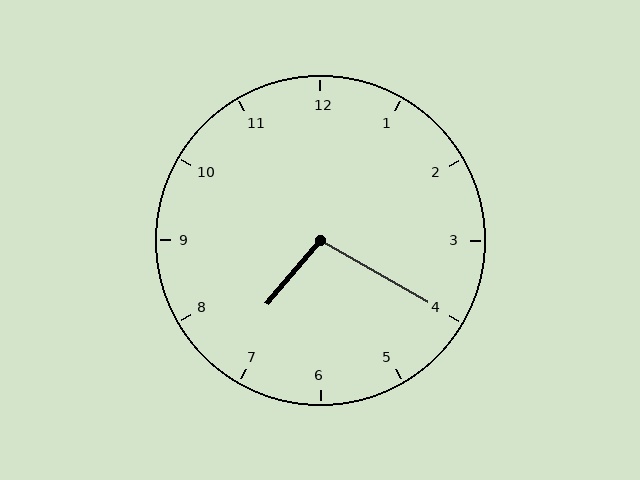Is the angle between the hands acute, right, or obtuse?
It is obtuse.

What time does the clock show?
7:20.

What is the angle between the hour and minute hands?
Approximately 100 degrees.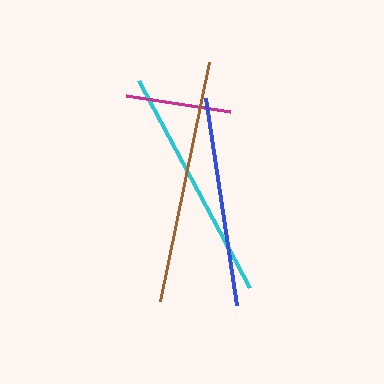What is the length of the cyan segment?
The cyan segment is approximately 235 pixels long.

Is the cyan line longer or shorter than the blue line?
The cyan line is longer than the blue line.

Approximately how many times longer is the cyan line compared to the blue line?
The cyan line is approximately 1.1 times the length of the blue line.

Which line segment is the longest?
The brown line is the longest at approximately 244 pixels.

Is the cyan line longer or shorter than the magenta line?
The cyan line is longer than the magenta line.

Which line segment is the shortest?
The magenta line is the shortest at approximately 105 pixels.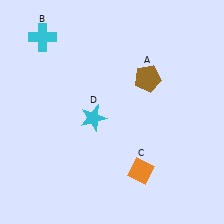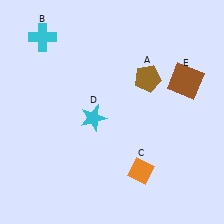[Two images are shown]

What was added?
A brown square (E) was added in Image 2.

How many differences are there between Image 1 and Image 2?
There is 1 difference between the two images.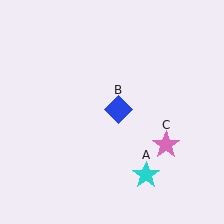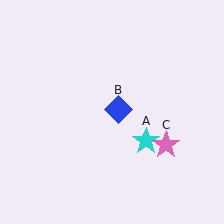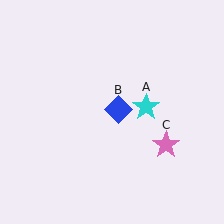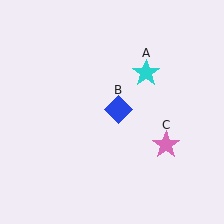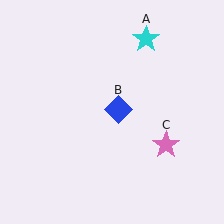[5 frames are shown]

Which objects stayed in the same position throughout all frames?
Blue diamond (object B) and pink star (object C) remained stationary.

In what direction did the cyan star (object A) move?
The cyan star (object A) moved up.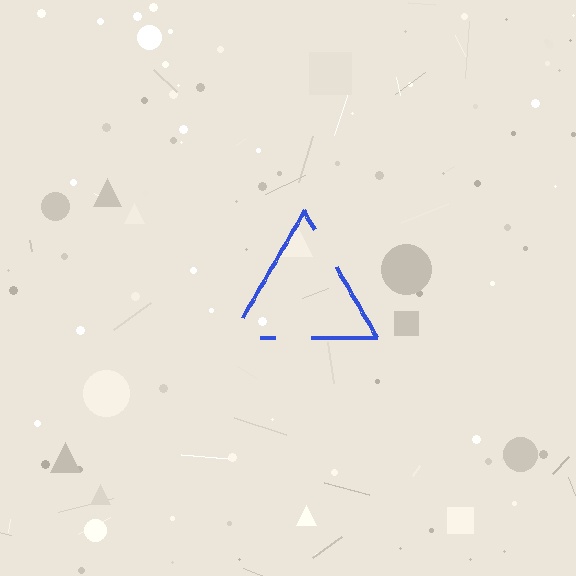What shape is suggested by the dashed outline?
The dashed outline suggests a triangle.